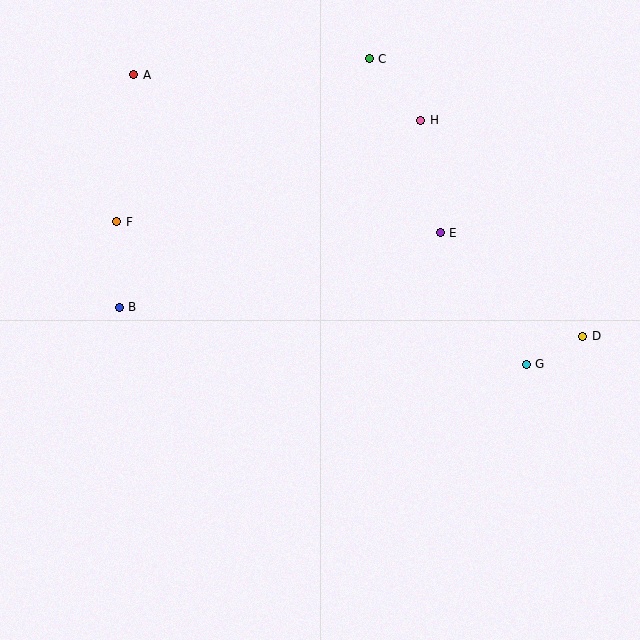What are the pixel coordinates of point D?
Point D is at (583, 336).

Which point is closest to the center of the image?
Point E at (440, 233) is closest to the center.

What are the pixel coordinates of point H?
Point H is at (421, 120).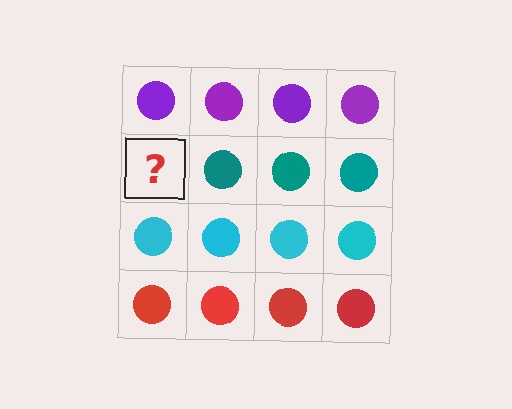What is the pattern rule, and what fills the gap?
The rule is that each row has a consistent color. The gap should be filled with a teal circle.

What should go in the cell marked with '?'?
The missing cell should contain a teal circle.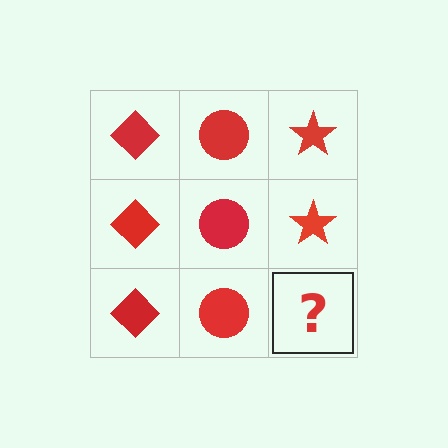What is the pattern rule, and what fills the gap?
The rule is that each column has a consistent shape. The gap should be filled with a red star.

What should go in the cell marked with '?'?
The missing cell should contain a red star.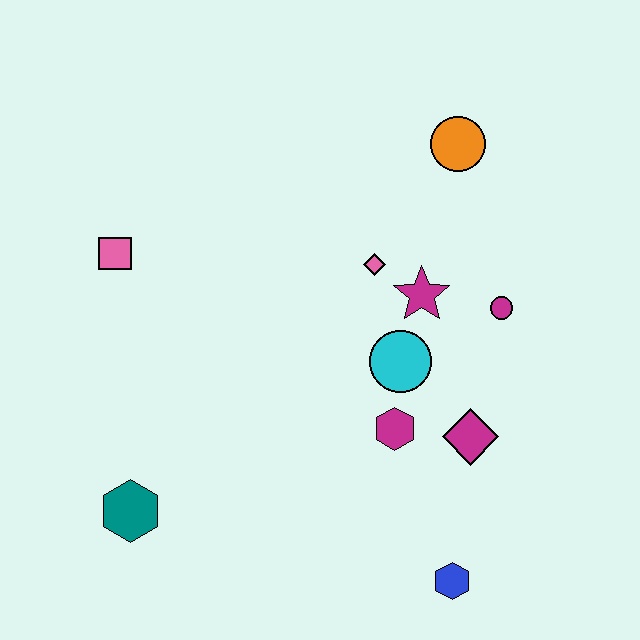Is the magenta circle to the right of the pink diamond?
Yes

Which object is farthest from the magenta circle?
The teal hexagon is farthest from the magenta circle.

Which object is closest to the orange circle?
The pink diamond is closest to the orange circle.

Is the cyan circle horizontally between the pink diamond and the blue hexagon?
Yes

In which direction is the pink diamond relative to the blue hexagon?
The pink diamond is above the blue hexagon.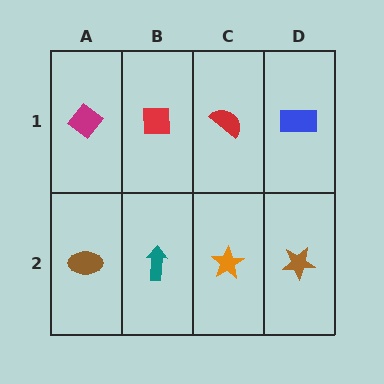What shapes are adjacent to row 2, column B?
A red square (row 1, column B), a brown ellipse (row 2, column A), an orange star (row 2, column C).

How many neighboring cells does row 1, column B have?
3.